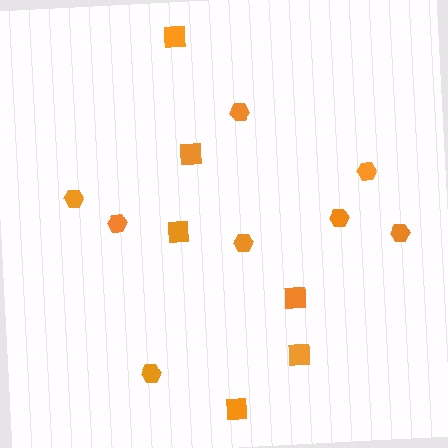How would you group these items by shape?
There are 2 groups: one group of squares (6) and one group of hexagons (8).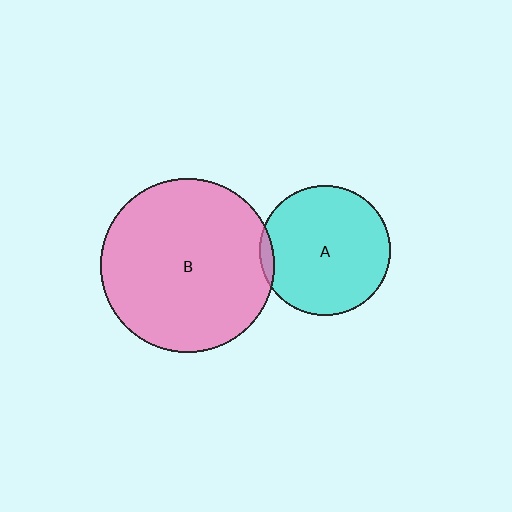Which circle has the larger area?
Circle B (pink).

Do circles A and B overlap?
Yes.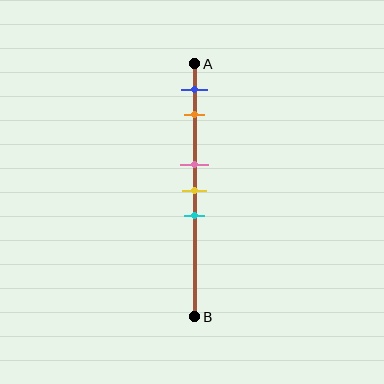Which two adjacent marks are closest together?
The pink and yellow marks are the closest adjacent pair.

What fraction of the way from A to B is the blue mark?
The blue mark is approximately 10% (0.1) of the way from A to B.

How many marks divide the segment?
There are 5 marks dividing the segment.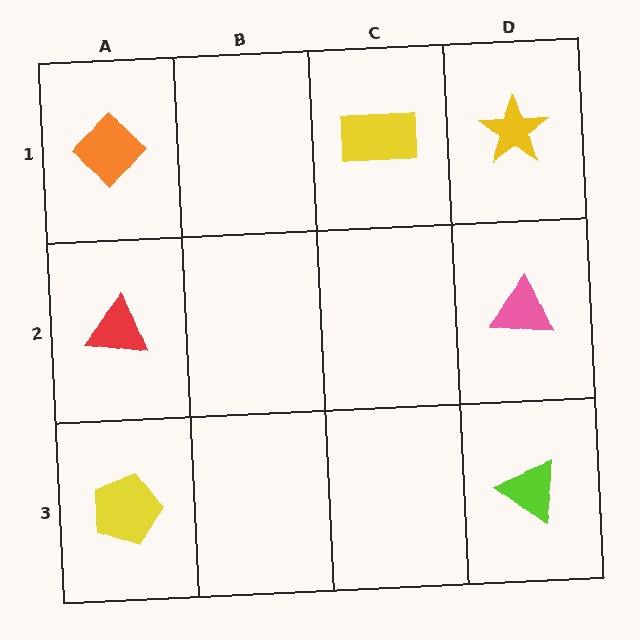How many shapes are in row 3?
2 shapes.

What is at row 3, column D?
A lime triangle.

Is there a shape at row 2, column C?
No, that cell is empty.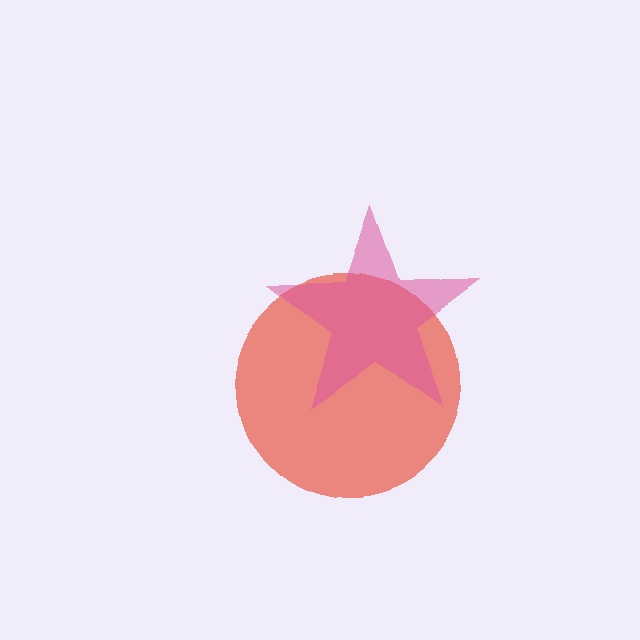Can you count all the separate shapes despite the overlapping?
Yes, there are 2 separate shapes.